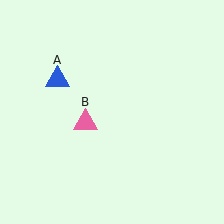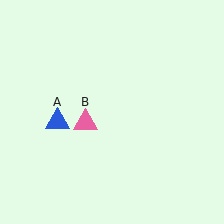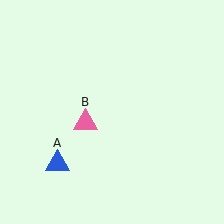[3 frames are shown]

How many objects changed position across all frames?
1 object changed position: blue triangle (object A).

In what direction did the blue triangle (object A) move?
The blue triangle (object A) moved down.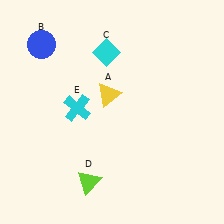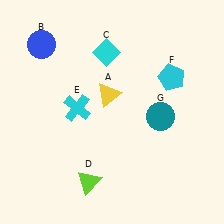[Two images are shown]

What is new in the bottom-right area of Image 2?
A teal circle (G) was added in the bottom-right area of Image 2.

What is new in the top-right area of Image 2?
A cyan pentagon (F) was added in the top-right area of Image 2.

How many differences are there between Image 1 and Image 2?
There are 2 differences between the two images.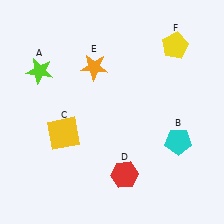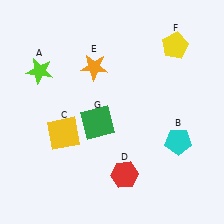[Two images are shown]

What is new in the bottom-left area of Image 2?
A green square (G) was added in the bottom-left area of Image 2.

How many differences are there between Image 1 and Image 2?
There is 1 difference between the two images.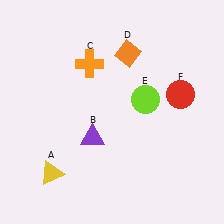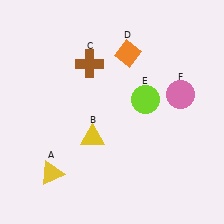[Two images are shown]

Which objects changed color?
B changed from purple to yellow. C changed from orange to brown. F changed from red to pink.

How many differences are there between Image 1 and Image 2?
There are 3 differences between the two images.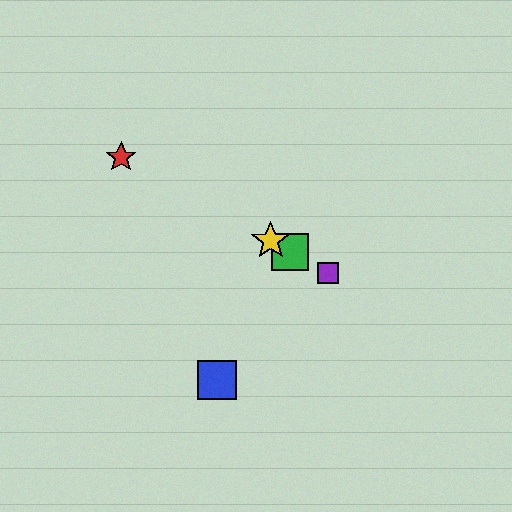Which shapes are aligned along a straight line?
The red star, the green square, the yellow star, the purple square are aligned along a straight line.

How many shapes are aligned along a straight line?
4 shapes (the red star, the green square, the yellow star, the purple square) are aligned along a straight line.